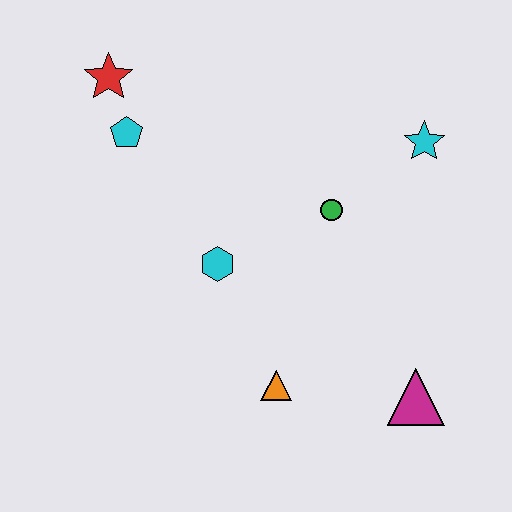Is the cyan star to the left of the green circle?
No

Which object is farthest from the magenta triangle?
The red star is farthest from the magenta triangle.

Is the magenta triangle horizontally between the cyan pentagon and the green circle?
No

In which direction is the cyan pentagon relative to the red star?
The cyan pentagon is below the red star.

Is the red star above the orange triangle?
Yes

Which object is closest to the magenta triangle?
The orange triangle is closest to the magenta triangle.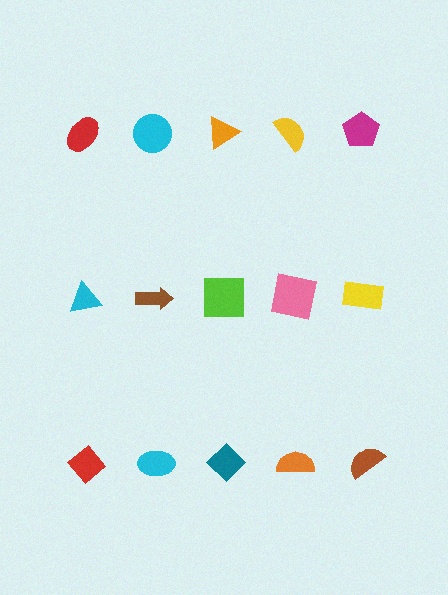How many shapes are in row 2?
5 shapes.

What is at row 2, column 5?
A yellow rectangle.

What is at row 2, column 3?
A lime square.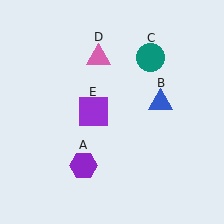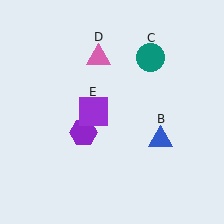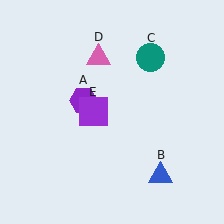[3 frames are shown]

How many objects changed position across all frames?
2 objects changed position: purple hexagon (object A), blue triangle (object B).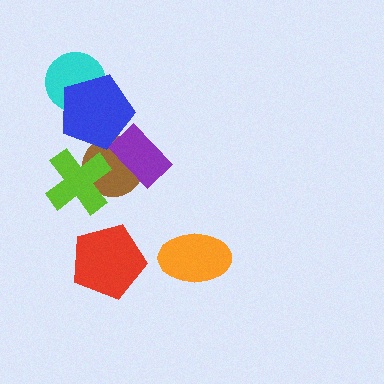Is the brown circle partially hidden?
Yes, it is partially covered by another shape.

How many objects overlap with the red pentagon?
0 objects overlap with the red pentagon.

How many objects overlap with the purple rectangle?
1 object overlaps with the purple rectangle.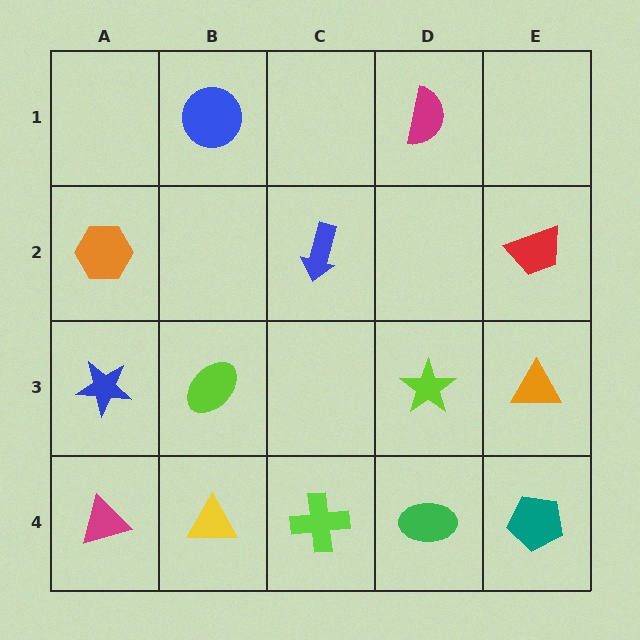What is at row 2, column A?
An orange hexagon.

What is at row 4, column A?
A magenta triangle.